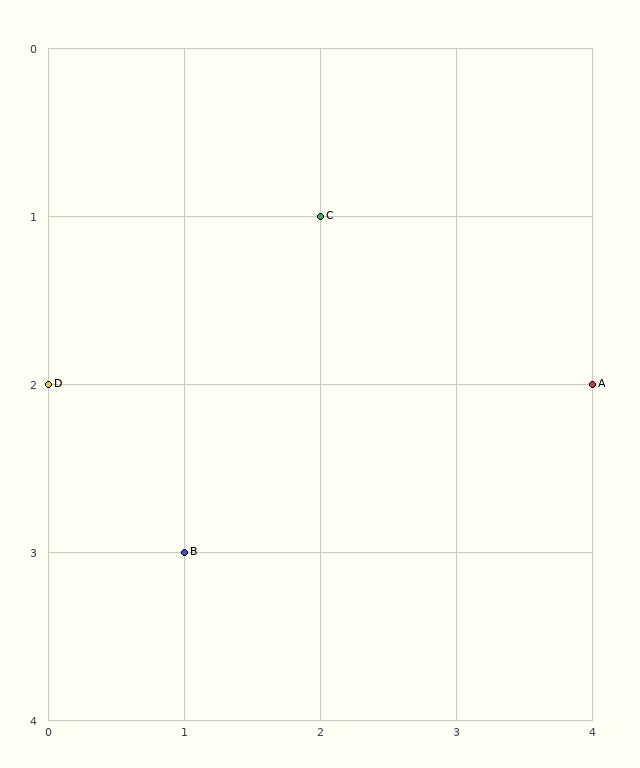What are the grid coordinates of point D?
Point D is at grid coordinates (0, 2).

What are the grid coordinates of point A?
Point A is at grid coordinates (4, 2).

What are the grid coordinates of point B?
Point B is at grid coordinates (1, 3).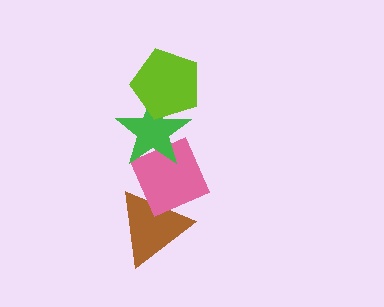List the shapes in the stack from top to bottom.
From top to bottom: the lime pentagon, the green star, the pink diamond, the brown triangle.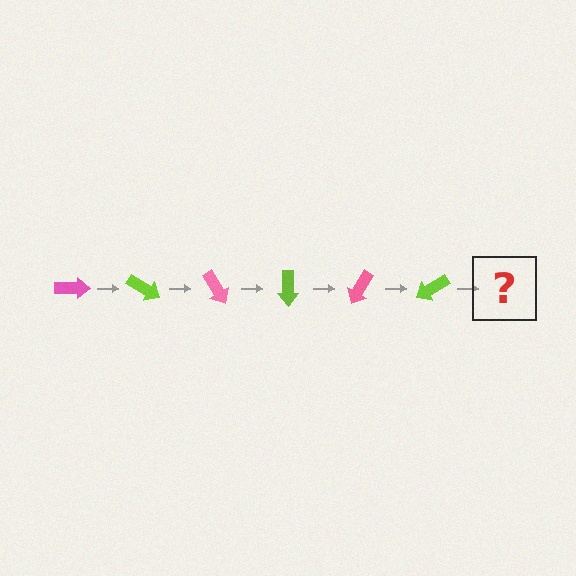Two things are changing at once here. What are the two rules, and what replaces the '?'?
The two rules are that it rotates 30 degrees each step and the color cycles through pink and lime. The '?' should be a pink arrow, rotated 180 degrees from the start.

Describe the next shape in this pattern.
It should be a pink arrow, rotated 180 degrees from the start.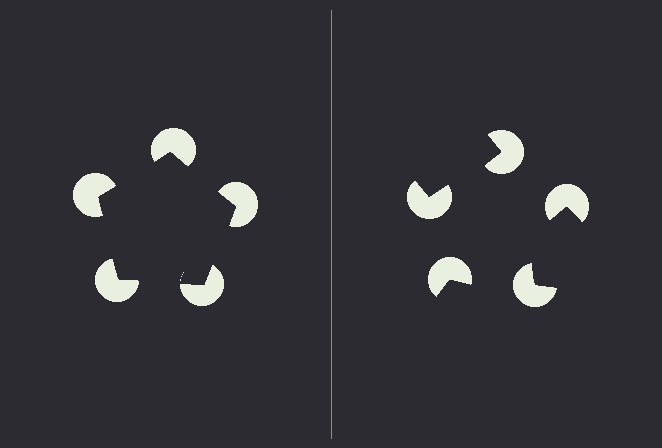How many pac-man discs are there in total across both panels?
10 — 5 on each side.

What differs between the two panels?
The pac-man discs are positioned identically on both sides; only the wedge orientations differ. On the left they align to a pentagon; on the right they are misaligned.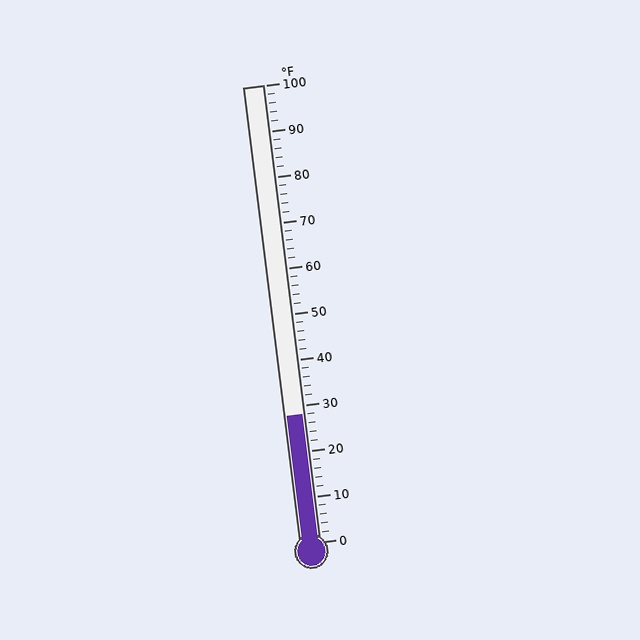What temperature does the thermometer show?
The thermometer shows approximately 28°F.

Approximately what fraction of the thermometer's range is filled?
The thermometer is filled to approximately 30% of its range.